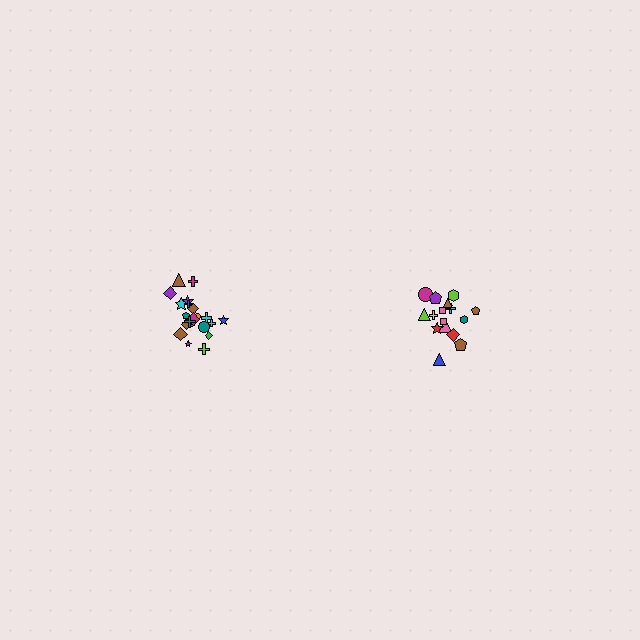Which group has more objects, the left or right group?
The left group.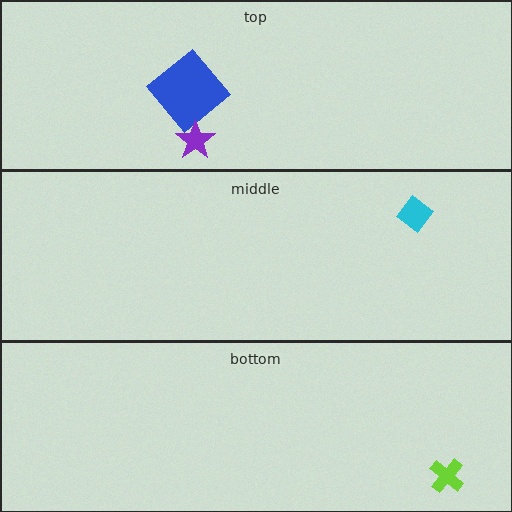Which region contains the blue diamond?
The top region.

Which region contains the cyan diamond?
The middle region.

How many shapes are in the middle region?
1.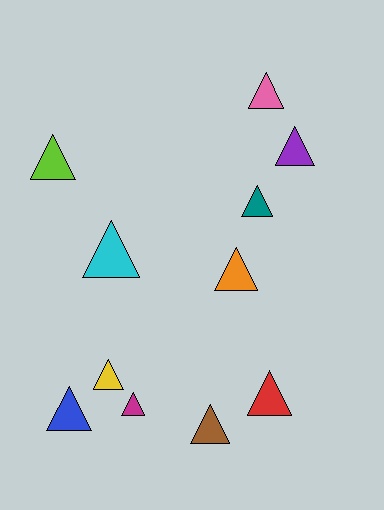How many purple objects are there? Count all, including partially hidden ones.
There is 1 purple object.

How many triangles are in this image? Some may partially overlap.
There are 11 triangles.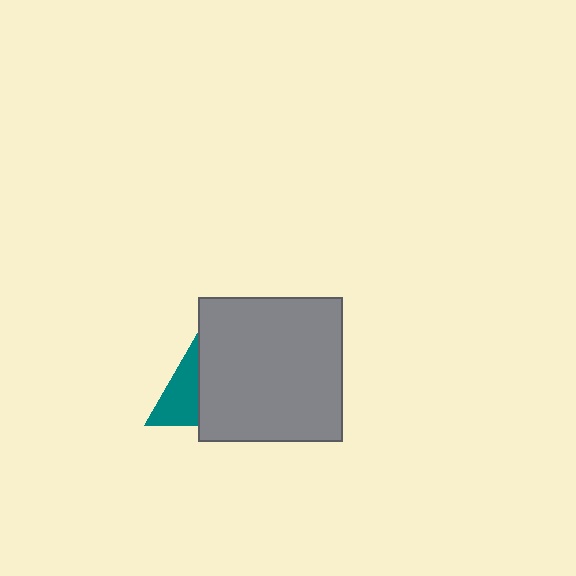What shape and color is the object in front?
The object in front is a gray square.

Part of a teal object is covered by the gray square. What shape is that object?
It is a triangle.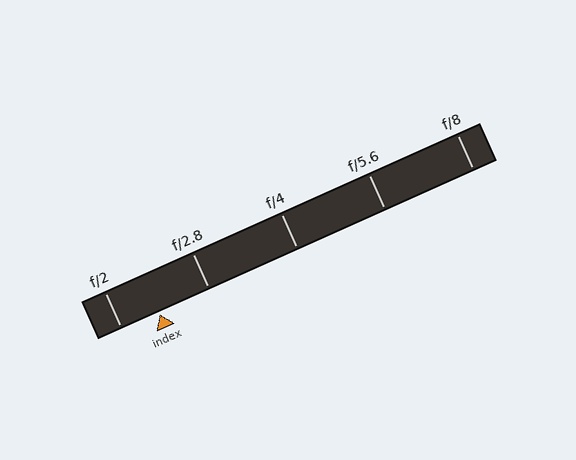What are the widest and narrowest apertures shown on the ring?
The widest aperture shown is f/2 and the narrowest is f/8.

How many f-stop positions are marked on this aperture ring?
There are 5 f-stop positions marked.